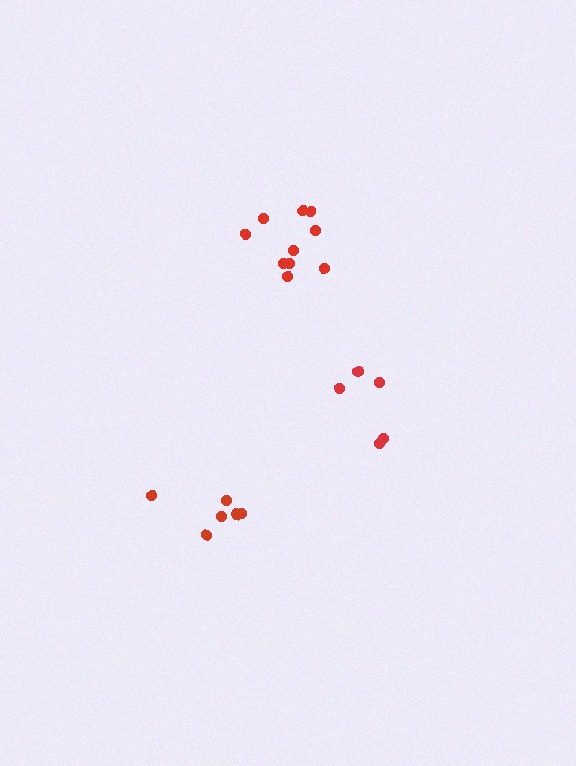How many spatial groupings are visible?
There are 3 spatial groupings.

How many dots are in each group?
Group 1: 5 dots, Group 2: 10 dots, Group 3: 6 dots (21 total).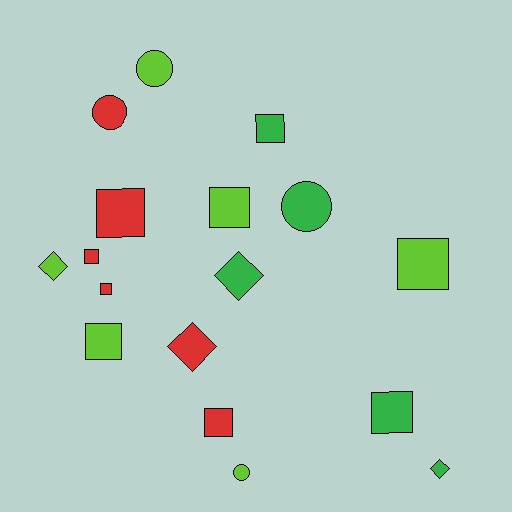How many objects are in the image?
There are 17 objects.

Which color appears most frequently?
Lime, with 6 objects.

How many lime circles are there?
There are 2 lime circles.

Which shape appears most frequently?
Square, with 9 objects.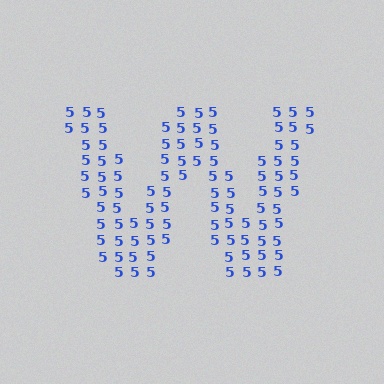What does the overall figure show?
The overall figure shows the letter W.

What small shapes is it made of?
It is made of small digit 5's.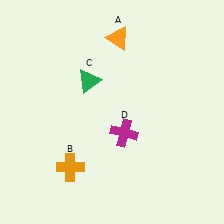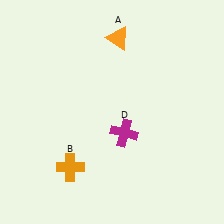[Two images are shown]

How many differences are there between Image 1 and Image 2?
There is 1 difference between the two images.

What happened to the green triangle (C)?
The green triangle (C) was removed in Image 2. It was in the top-left area of Image 1.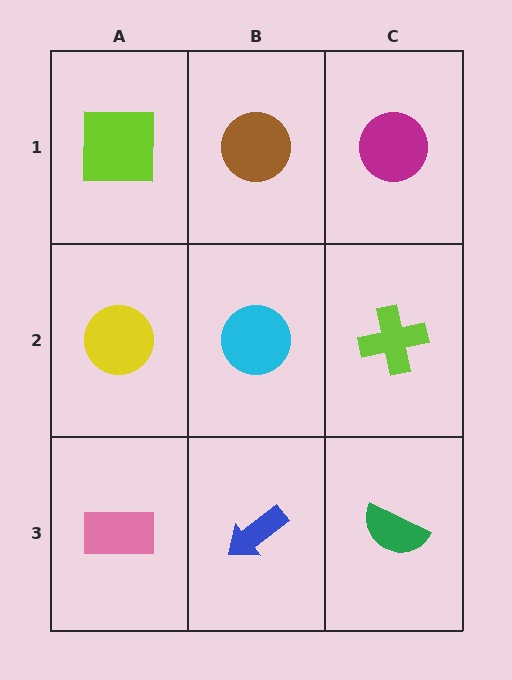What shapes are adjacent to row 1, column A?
A yellow circle (row 2, column A), a brown circle (row 1, column B).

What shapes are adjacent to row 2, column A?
A lime square (row 1, column A), a pink rectangle (row 3, column A), a cyan circle (row 2, column B).